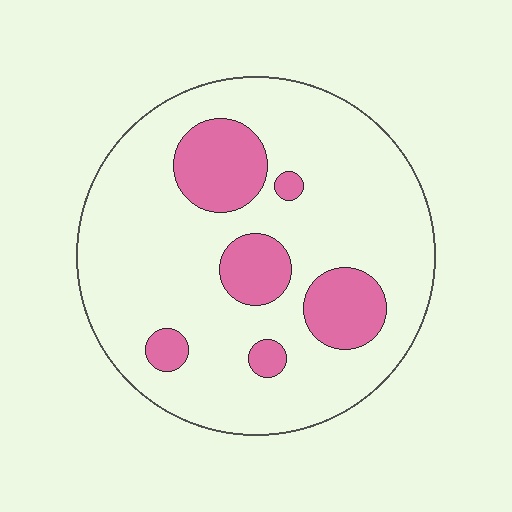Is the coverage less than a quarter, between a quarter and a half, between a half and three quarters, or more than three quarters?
Less than a quarter.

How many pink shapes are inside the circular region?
6.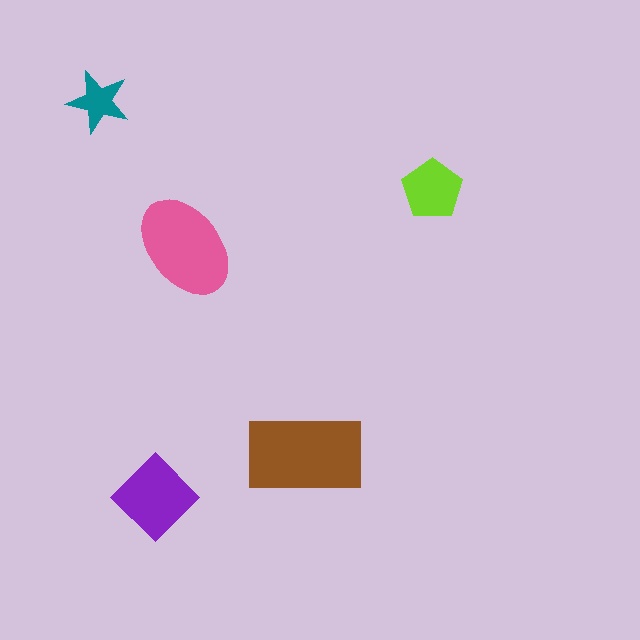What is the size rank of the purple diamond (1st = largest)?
3rd.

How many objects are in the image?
There are 5 objects in the image.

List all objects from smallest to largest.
The teal star, the lime pentagon, the purple diamond, the pink ellipse, the brown rectangle.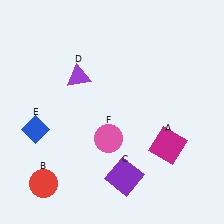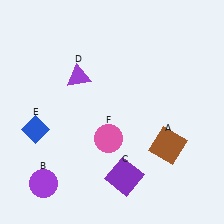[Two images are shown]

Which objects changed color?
A changed from magenta to brown. B changed from red to purple.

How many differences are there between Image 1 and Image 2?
There are 2 differences between the two images.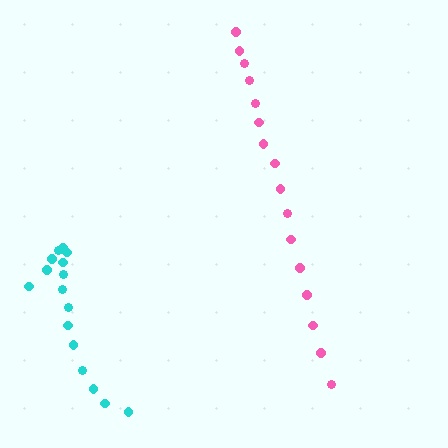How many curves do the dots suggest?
There are 2 distinct paths.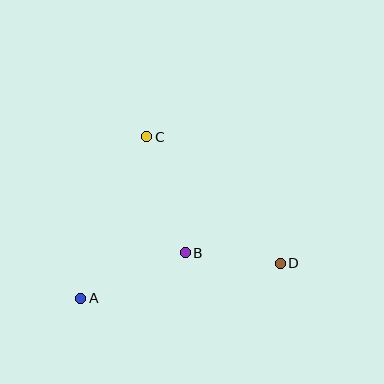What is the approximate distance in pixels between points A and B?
The distance between A and B is approximately 114 pixels.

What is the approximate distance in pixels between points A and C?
The distance between A and C is approximately 175 pixels.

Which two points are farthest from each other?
Points A and D are farthest from each other.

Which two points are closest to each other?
Points B and D are closest to each other.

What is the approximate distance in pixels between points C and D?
The distance between C and D is approximately 184 pixels.